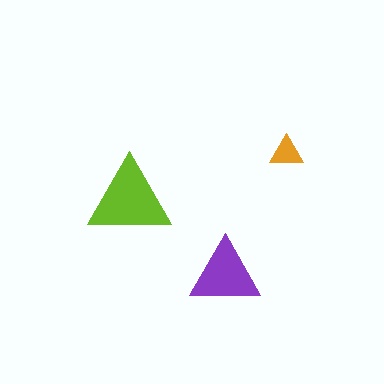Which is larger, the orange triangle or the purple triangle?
The purple one.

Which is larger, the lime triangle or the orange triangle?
The lime one.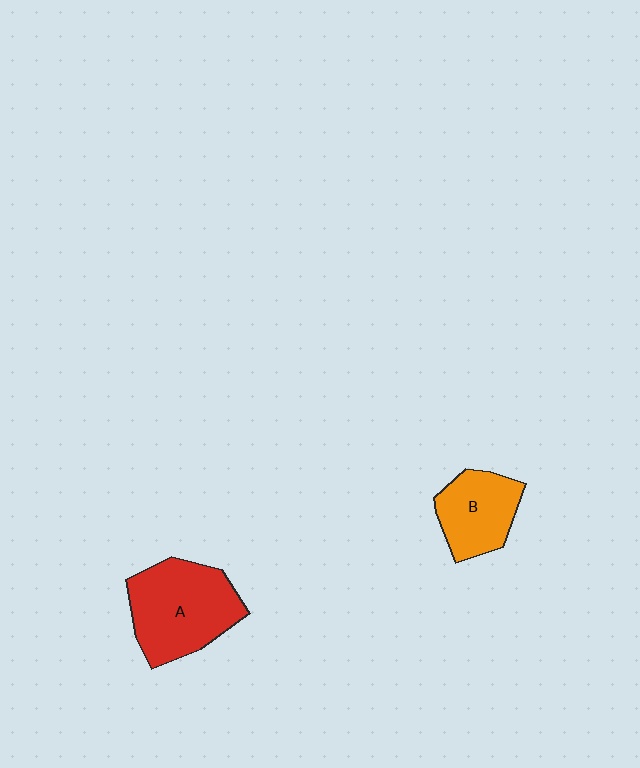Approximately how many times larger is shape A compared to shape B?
Approximately 1.6 times.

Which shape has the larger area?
Shape A (red).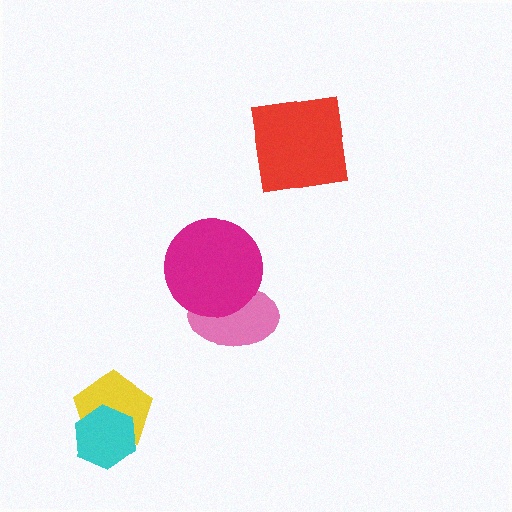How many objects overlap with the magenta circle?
1 object overlaps with the magenta circle.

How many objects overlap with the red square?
0 objects overlap with the red square.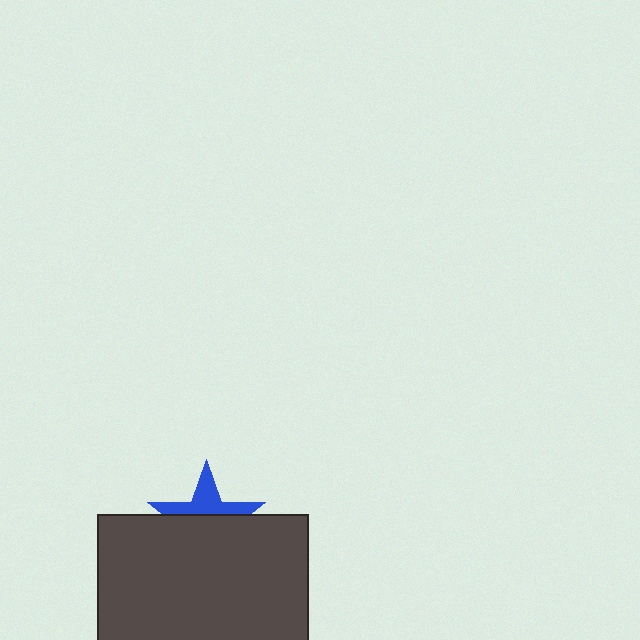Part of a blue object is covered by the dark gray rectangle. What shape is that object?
It is a star.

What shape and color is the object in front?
The object in front is a dark gray rectangle.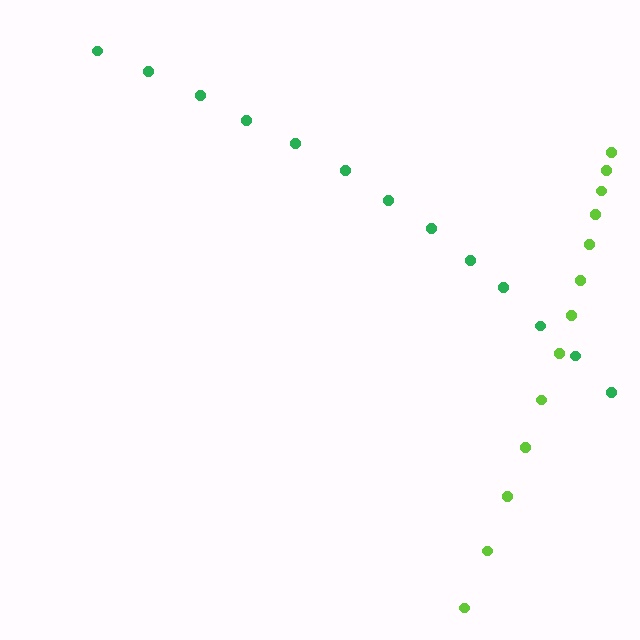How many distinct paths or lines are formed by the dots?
There are 2 distinct paths.